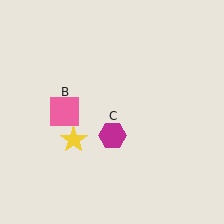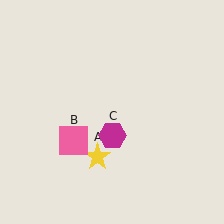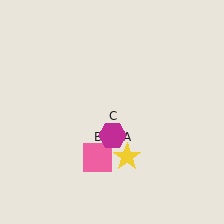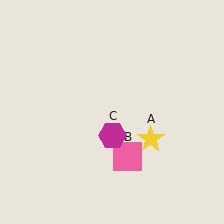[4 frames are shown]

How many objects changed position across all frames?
2 objects changed position: yellow star (object A), pink square (object B).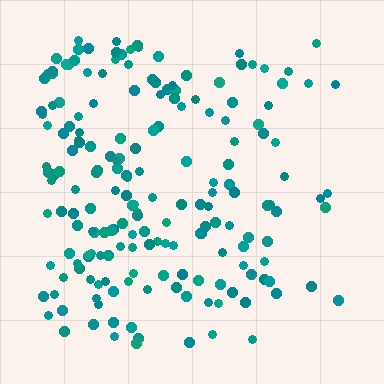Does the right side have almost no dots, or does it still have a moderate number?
Still a moderate number, just noticeably fewer than the left.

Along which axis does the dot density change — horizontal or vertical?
Horizontal.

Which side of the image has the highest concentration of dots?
The left.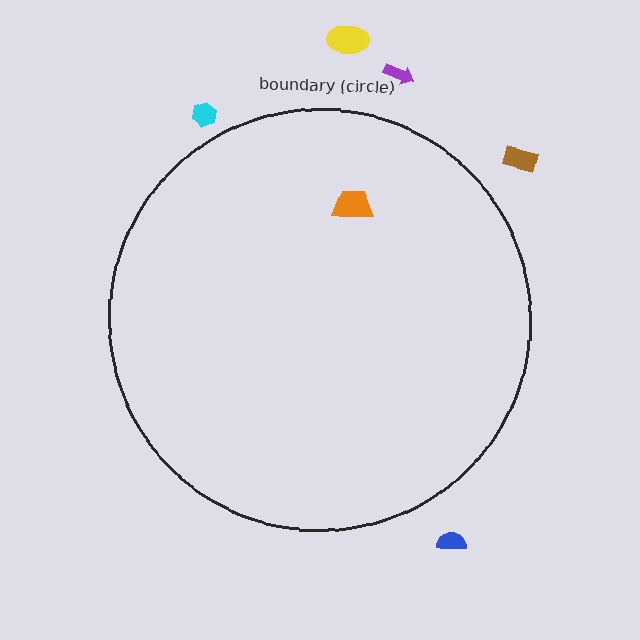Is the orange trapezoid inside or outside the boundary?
Inside.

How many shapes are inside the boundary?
1 inside, 5 outside.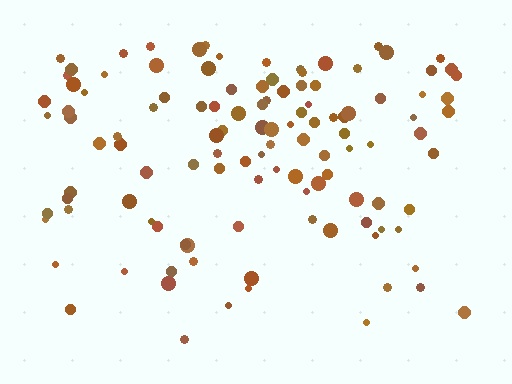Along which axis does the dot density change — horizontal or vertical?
Vertical.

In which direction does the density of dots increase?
From bottom to top, with the top side densest.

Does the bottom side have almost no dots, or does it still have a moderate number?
Still a moderate number, just noticeably fewer than the top.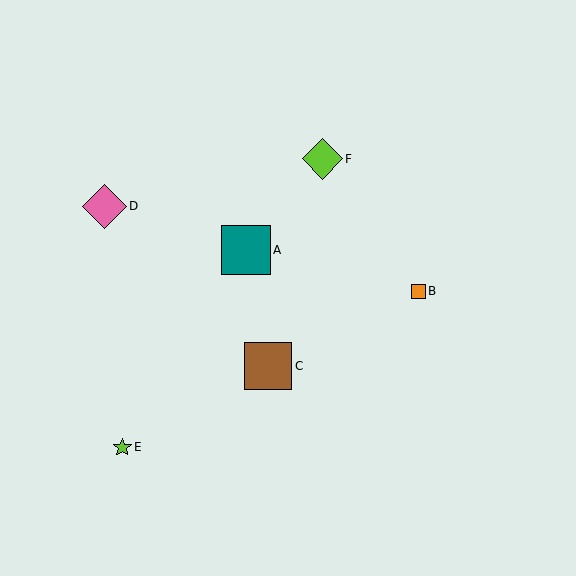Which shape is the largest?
The teal square (labeled A) is the largest.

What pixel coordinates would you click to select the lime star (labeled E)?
Click at (122, 447) to select the lime star E.